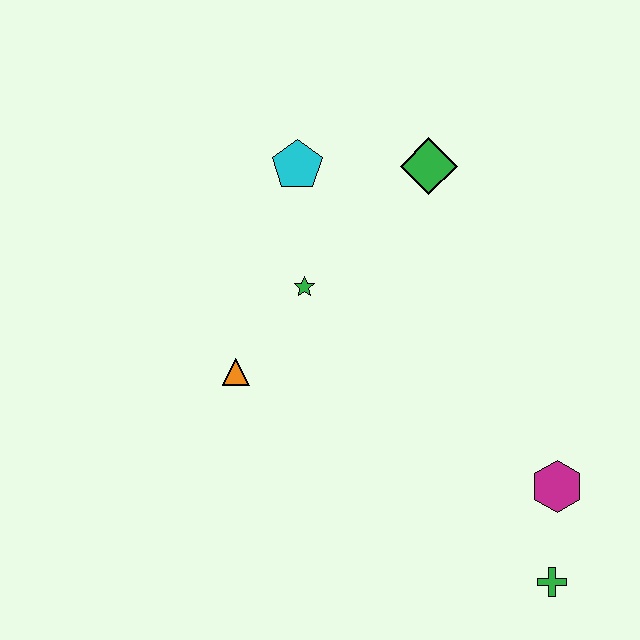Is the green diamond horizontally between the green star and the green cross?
Yes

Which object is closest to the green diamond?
The cyan pentagon is closest to the green diamond.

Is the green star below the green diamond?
Yes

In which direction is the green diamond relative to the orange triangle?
The green diamond is above the orange triangle.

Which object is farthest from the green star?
The green cross is farthest from the green star.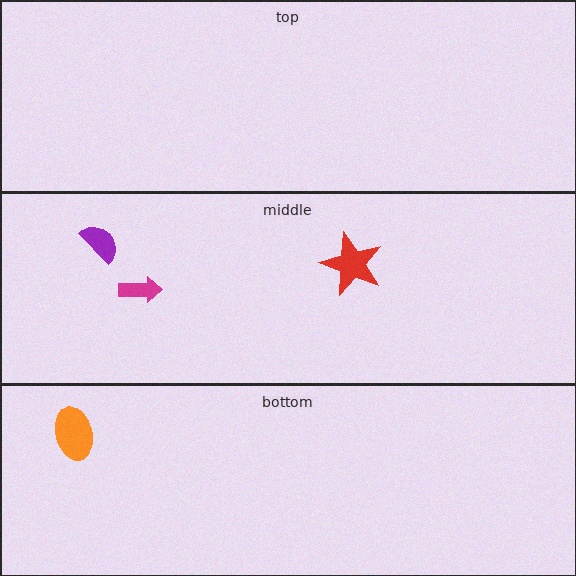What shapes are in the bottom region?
The orange ellipse.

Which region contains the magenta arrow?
The middle region.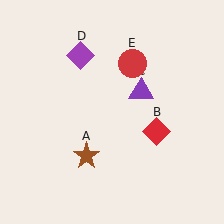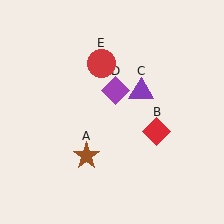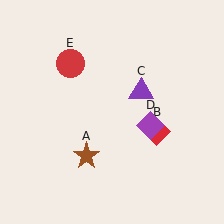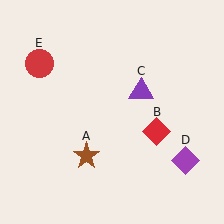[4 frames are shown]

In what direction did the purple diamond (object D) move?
The purple diamond (object D) moved down and to the right.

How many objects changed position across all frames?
2 objects changed position: purple diamond (object D), red circle (object E).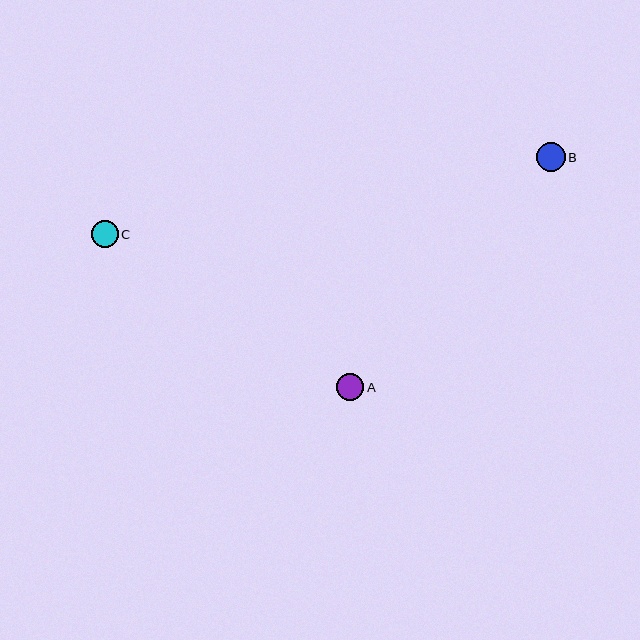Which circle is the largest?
Circle B is the largest with a size of approximately 29 pixels.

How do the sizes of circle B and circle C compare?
Circle B and circle C are approximately the same size.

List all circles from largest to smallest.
From largest to smallest: B, C, A.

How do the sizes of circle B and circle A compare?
Circle B and circle A are approximately the same size.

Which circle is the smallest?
Circle A is the smallest with a size of approximately 27 pixels.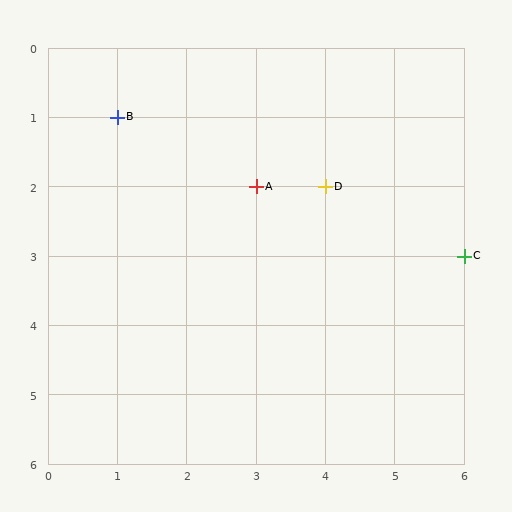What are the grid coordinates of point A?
Point A is at grid coordinates (3, 2).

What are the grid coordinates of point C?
Point C is at grid coordinates (6, 3).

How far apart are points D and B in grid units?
Points D and B are 3 columns and 1 row apart (about 3.2 grid units diagonally).